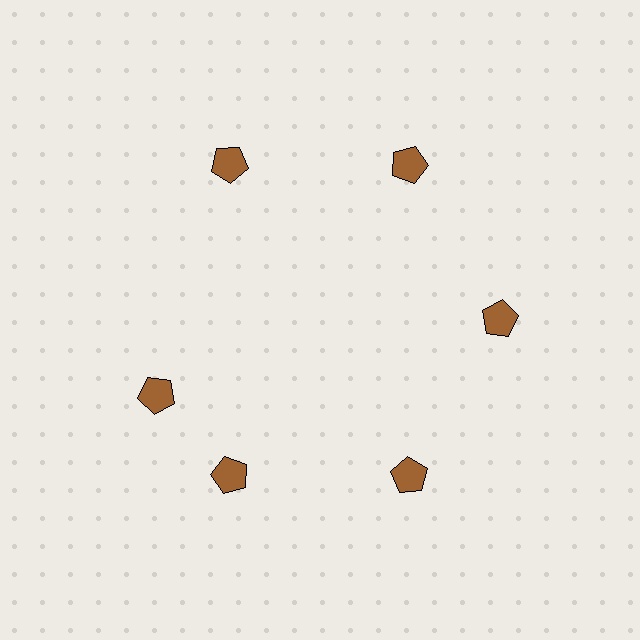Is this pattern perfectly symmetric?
No. The 6 brown pentagons are arranged in a ring, but one element near the 9 o'clock position is rotated out of alignment along the ring, breaking the 6-fold rotational symmetry.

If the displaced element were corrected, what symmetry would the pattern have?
It would have 6-fold rotational symmetry — the pattern would map onto itself every 60 degrees.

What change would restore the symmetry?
The symmetry would be restored by rotating it back into even spacing with its neighbors so that all 6 pentagons sit at equal angles and equal distance from the center.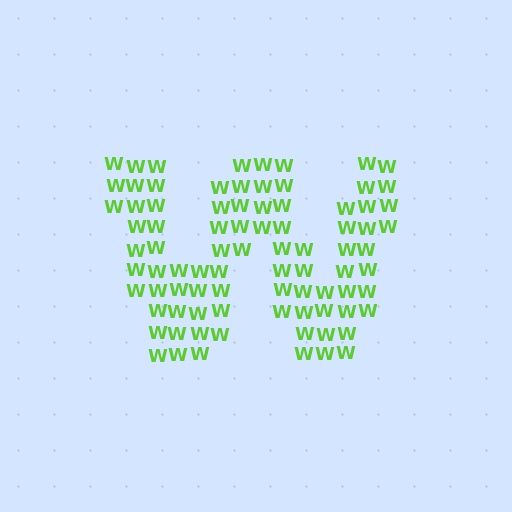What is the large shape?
The large shape is the letter W.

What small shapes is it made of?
It is made of small letter W's.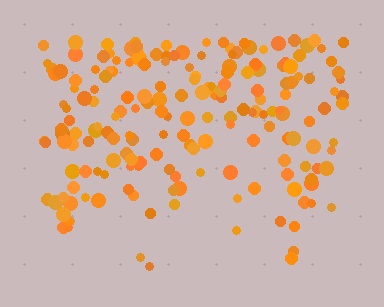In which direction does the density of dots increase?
From bottom to top, with the top side densest.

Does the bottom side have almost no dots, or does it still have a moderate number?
Still a moderate number, just noticeably fewer than the top.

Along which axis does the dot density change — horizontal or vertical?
Vertical.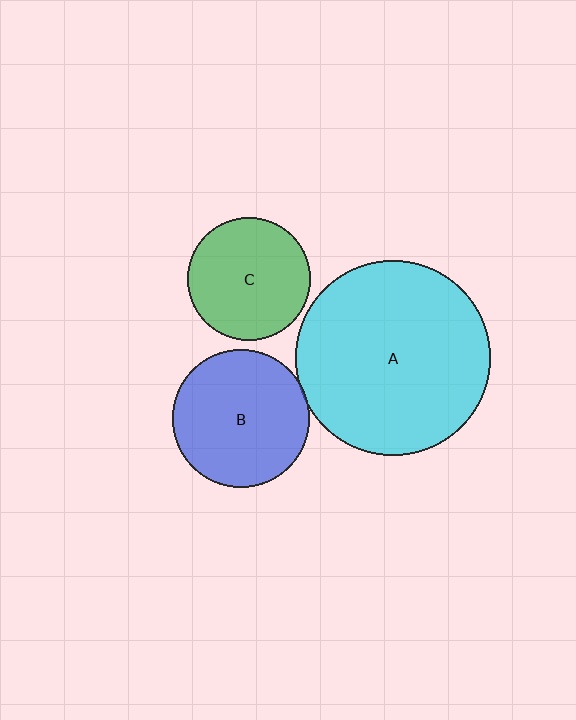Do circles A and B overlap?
Yes.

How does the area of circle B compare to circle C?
Approximately 1.3 times.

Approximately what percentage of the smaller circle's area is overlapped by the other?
Approximately 5%.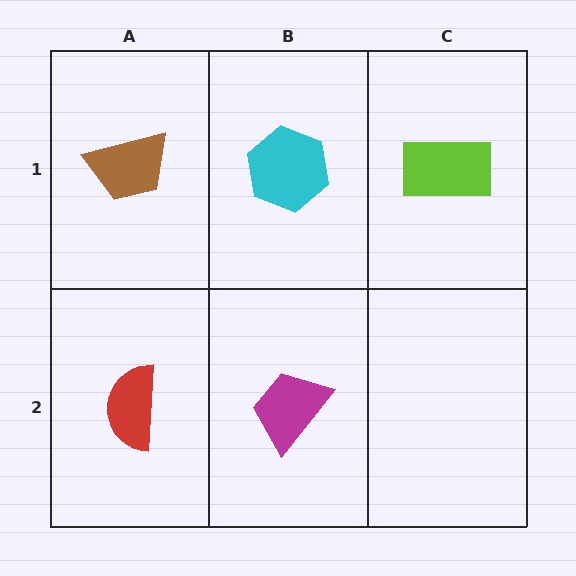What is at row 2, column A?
A red semicircle.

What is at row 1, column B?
A cyan hexagon.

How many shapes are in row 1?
3 shapes.